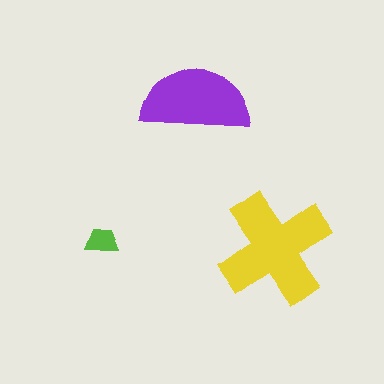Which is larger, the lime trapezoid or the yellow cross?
The yellow cross.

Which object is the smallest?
The lime trapezoid.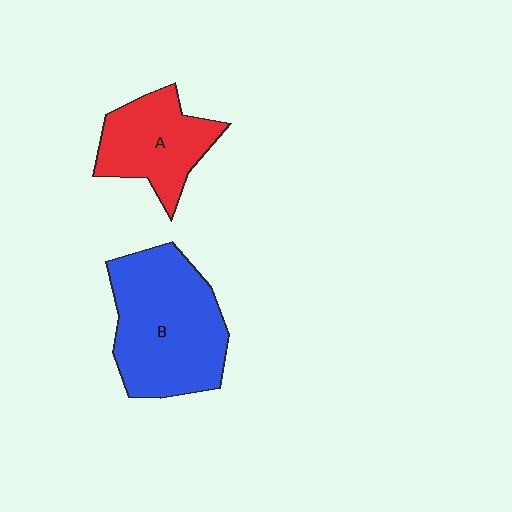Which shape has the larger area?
Shape B (blue).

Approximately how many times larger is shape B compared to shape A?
Approximately 1.6 times.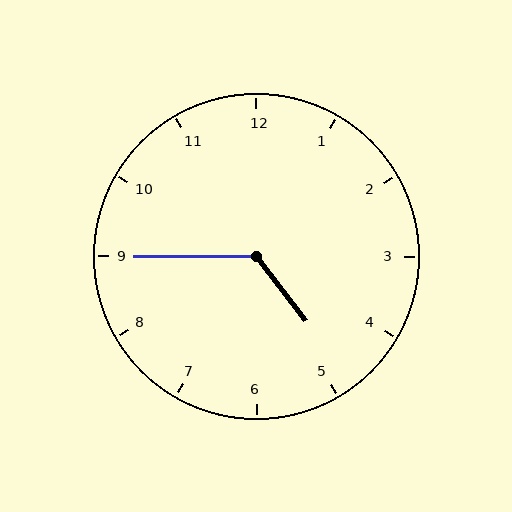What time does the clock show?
4:45.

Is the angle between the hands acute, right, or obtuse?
It is obtuse.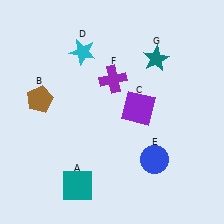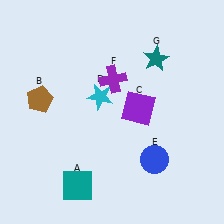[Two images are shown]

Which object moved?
The cyan star (D) moved down.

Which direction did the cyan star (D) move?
The cyan star (D) moved down.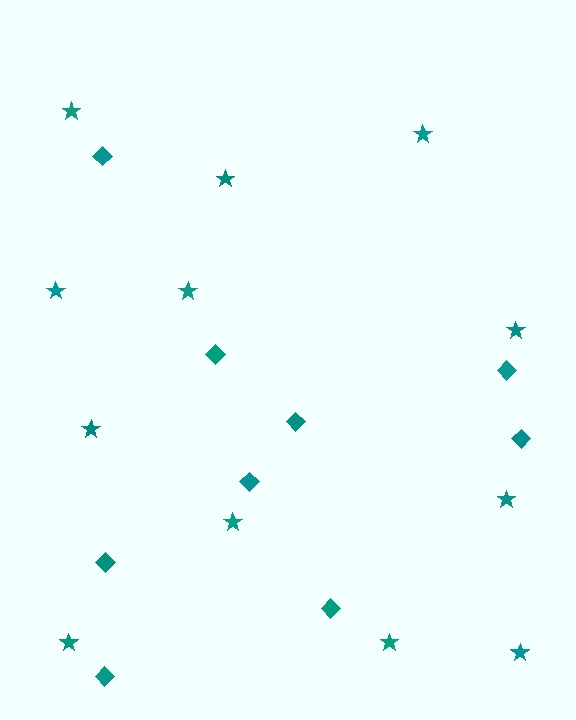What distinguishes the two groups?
There are 2 groups: one group of diamonds (9) and one group of stars (12).